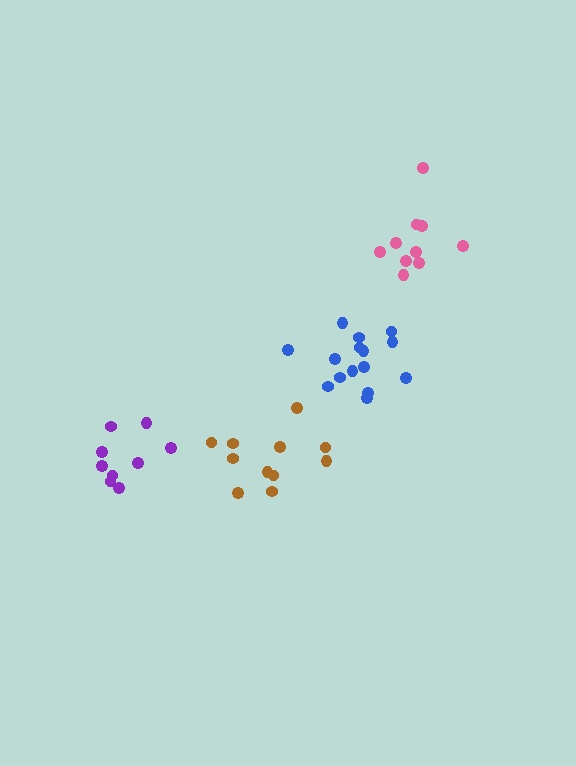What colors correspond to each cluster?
The clusters are colored: blue, purple, pink, brown.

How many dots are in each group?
Group 1: 15 dots, Group 2: 9 dots, Group 3: 10 dots, Group 4: 11 dots (45 total).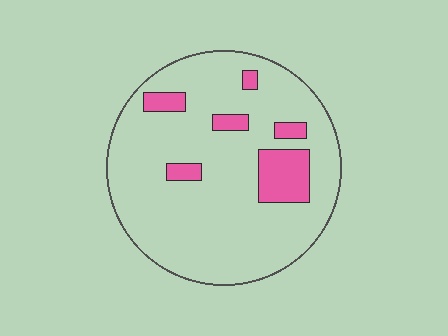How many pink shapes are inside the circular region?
6.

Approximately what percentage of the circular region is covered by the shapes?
Approximately 15%.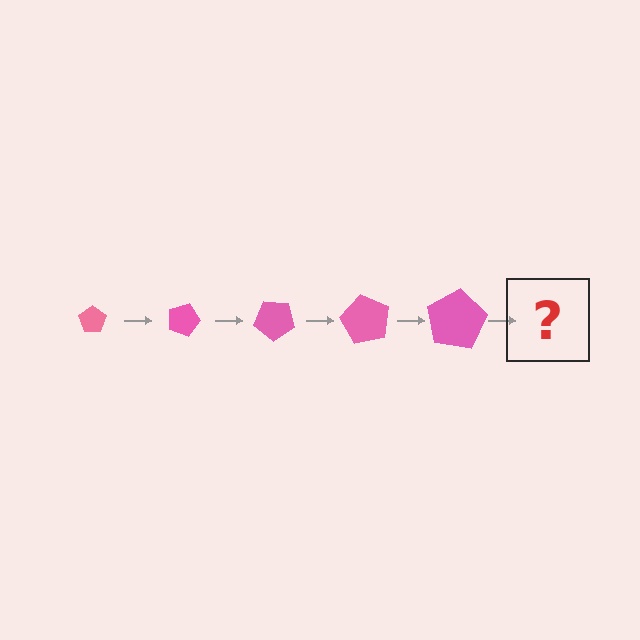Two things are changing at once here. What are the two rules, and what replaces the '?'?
The two rules are that the pentagon grows larger each step and it rotates 20 degrees each step. The '?' should be a pentagon, larger than the previous one and rotated 100 degrees from the start.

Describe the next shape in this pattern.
It should be a pentagon, larger than the previous one and rotated 100 degrees from the start.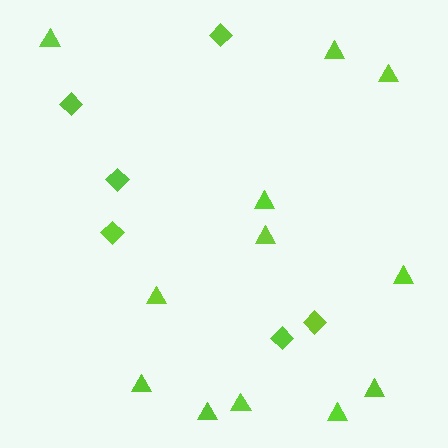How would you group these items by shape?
There are 2 groups: one group of diamonds (6) and one group of triangles (12).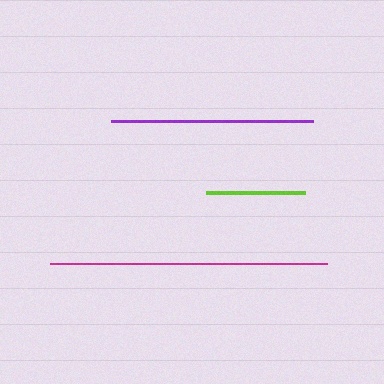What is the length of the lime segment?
The lime segment is approximately 99 pixels long.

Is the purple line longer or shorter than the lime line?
The purple line is longer than the lime line.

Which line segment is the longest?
The magenta line is the longest at approximately 277 pixels.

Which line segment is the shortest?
The lime line is the shortest at approximately 99 pixels.